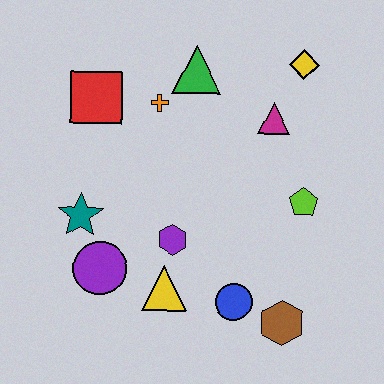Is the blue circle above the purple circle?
No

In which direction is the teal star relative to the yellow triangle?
The teal star is to the left of the yellow triangle.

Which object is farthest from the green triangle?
The brown hexagon is farthest from the green triangle.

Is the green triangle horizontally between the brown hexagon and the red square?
Yes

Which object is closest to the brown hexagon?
The blue circle is closest to the brown hexagon.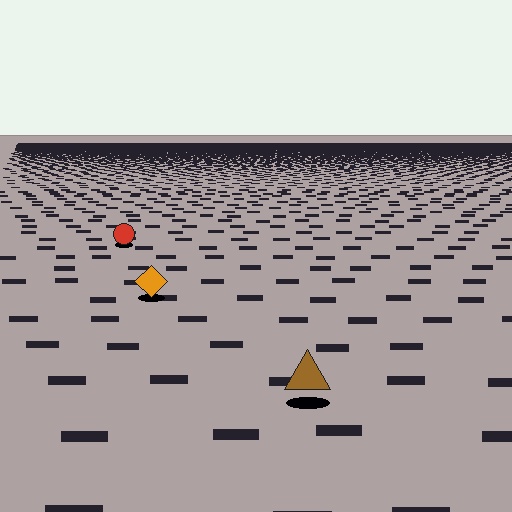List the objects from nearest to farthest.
From nearest to farthest: the brown triangle, the orange diamond, the red circle.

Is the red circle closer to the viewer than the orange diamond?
No. The orange diamond is closer — you can tell from the texture gradient: the ground texture is coarser near it.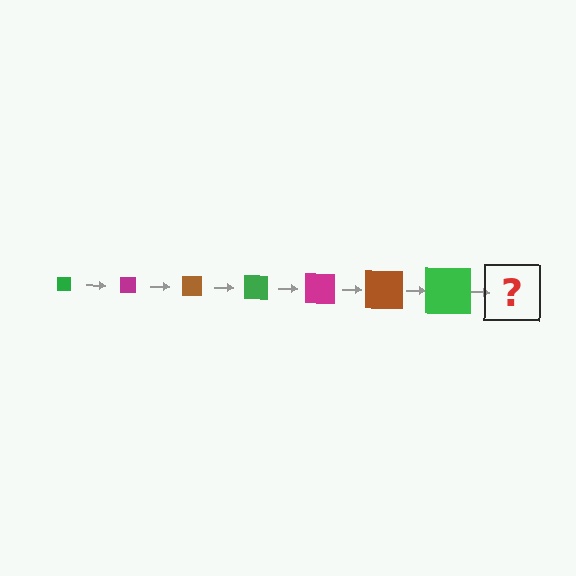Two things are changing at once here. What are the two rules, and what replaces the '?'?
The two rules are that the square grows larger each step and the color cycles through green, magenta, and brown. The '?' should be a magenta square, larger than the previous one.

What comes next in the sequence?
The next element should be a magenta square, larger than the previous one.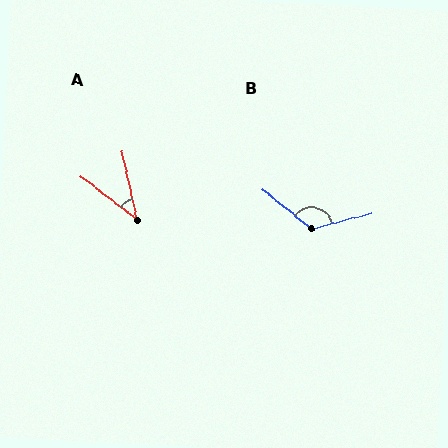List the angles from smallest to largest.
A (40°), B (127°).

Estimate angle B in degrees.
Approximately 127 degrees.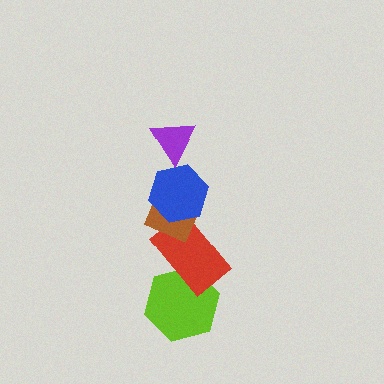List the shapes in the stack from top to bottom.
From top to bottom: the purple triangle, the blue hexagon, the brown diamond, the red rectangle, the lime hexagon.